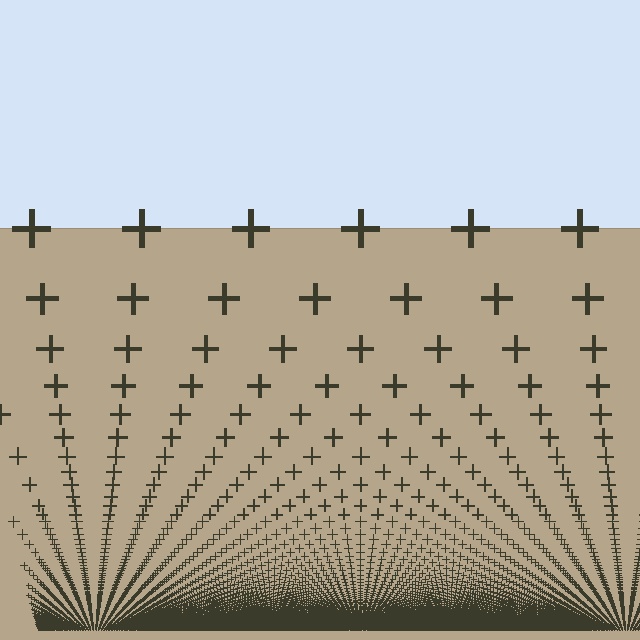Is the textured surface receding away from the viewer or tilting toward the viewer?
The surface appears to tilt toward the viewer. Texture elements get larger and sparser toward the top.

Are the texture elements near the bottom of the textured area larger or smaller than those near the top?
Smaller. The gradient is inverted — elements near the bottom are smaller and denser.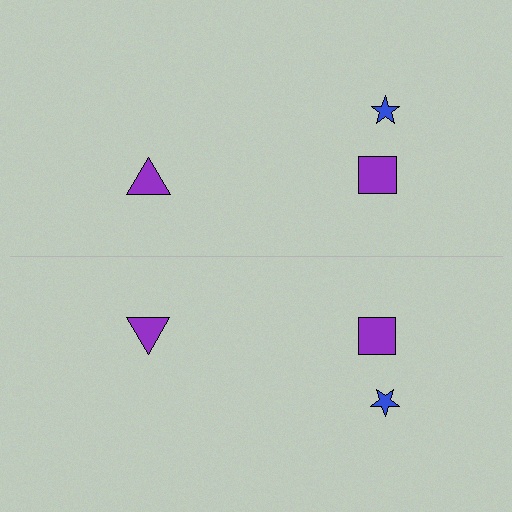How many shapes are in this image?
There are 6 shapes in this image.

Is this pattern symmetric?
Yes, this pattern has bilateral (reflection) symmetry.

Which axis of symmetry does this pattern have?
The pattern has a horizontal axis of symmetry running through the center of the image.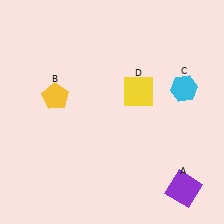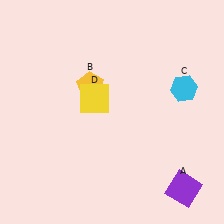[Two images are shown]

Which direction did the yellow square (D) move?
The yellow square (D) moved left.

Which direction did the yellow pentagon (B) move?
The yellow pentagon (B) moved right.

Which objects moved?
The objects that moved are: the yellow pentagon (B), the yellow square (D).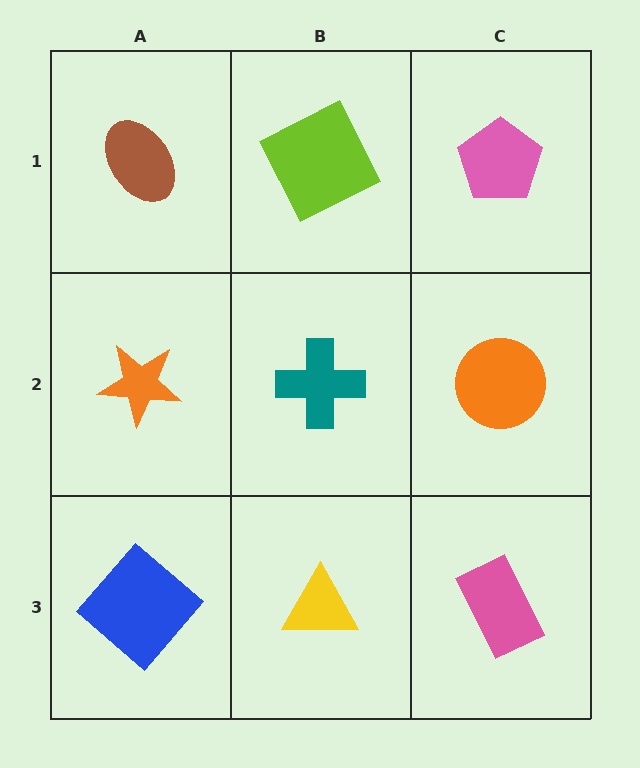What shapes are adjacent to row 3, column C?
An orange circle (row 2, column C), a yellow triangle (row 3, column B).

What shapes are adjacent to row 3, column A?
An orange star (row 2, column A), a yellow triangle (row 3, column B).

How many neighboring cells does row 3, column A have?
2.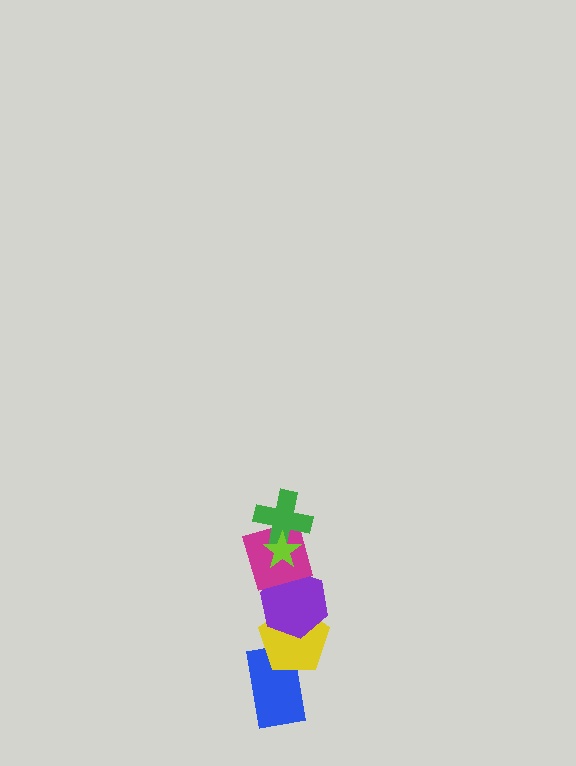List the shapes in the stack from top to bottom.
From top to bottom: the lime star, the green cross, the magenta square, the purple hexagon, the yellow pentagon, the blue rectangle.